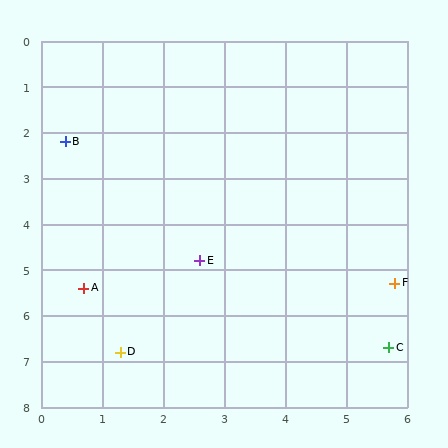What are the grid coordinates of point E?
Point E is at approximately (2.6, 4.8).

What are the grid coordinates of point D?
Point D is at approximately (1.3, 6.8).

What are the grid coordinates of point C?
Point C is at approximately (5.7, 6.7).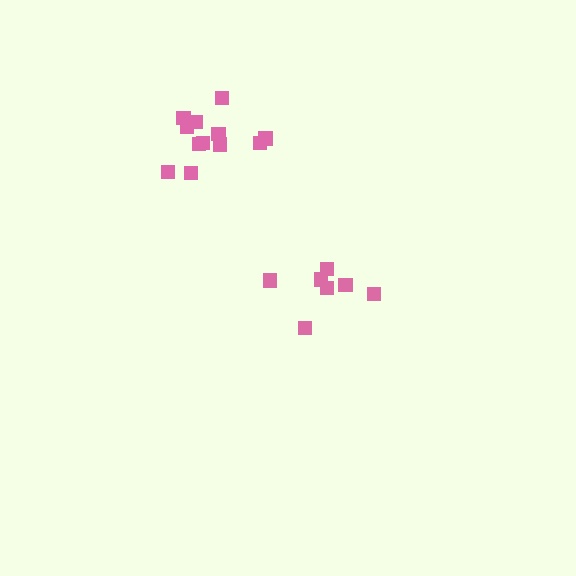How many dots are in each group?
Group 1: 12 dots, Group 2: 7 dots (19 total).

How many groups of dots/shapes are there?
There are 2 groups.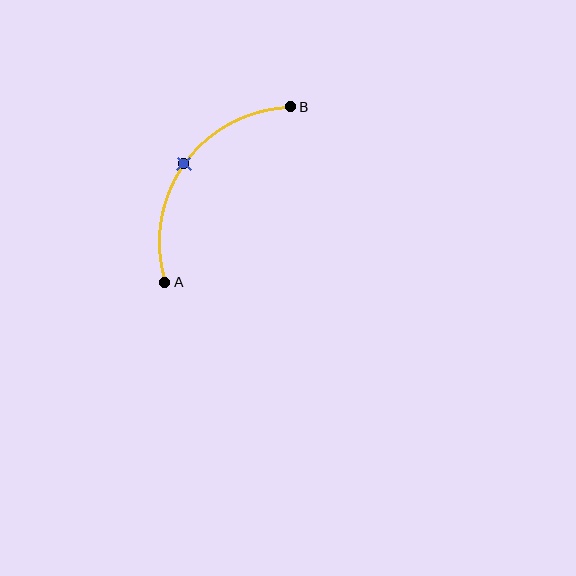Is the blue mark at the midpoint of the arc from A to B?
Yes. The blue mark lies on the arc at equal arc-length from both A and B — it is the arc midpoint.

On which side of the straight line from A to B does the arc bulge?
The arc bulges above and to the left of the straight line connecting A and B.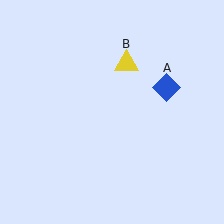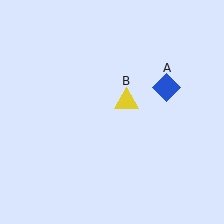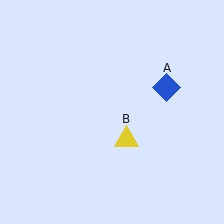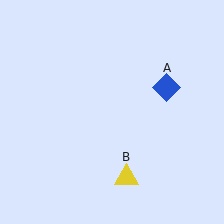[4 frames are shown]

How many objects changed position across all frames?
1 object changed position: yellow triangle (object B).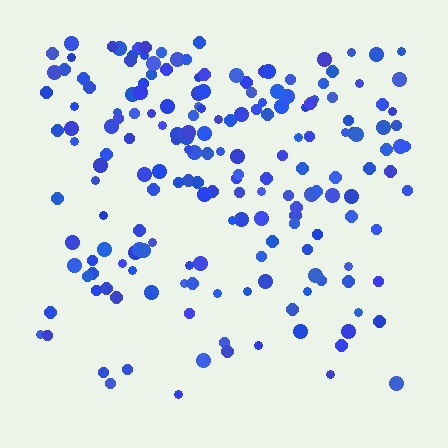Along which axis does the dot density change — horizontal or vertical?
Vertical.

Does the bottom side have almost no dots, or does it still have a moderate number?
Still a moderate number, just noticeably fewer than the top.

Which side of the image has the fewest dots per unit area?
The bottom.